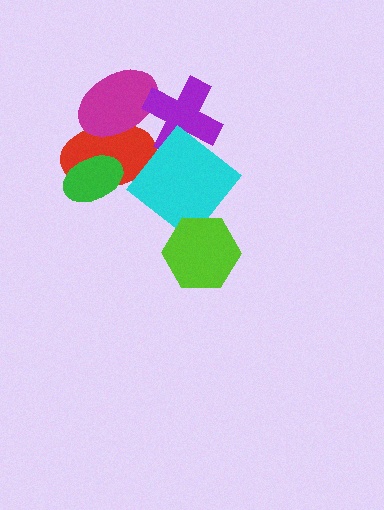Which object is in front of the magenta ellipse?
The purple cross is in front of the magenta ellipse.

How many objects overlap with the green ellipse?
1 object overlaps with the green ellipse.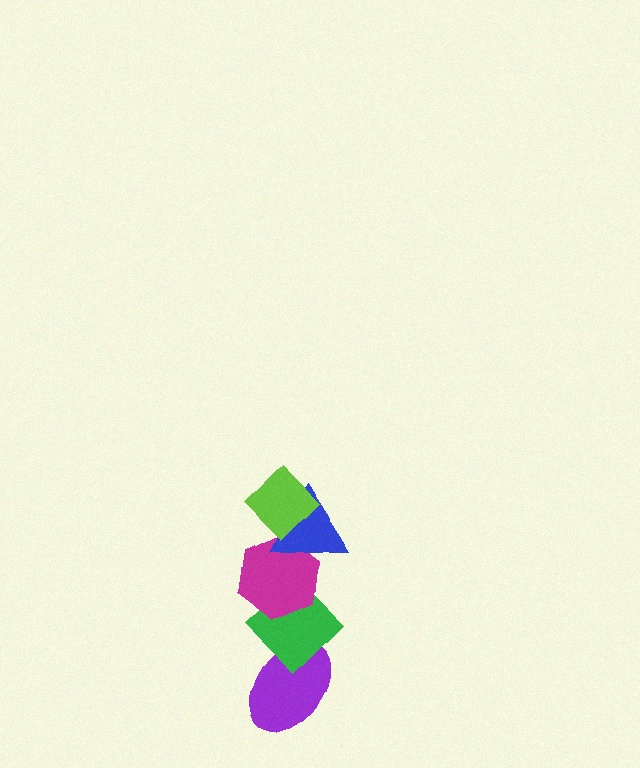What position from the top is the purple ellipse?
The purple ellipse is 5th from the top.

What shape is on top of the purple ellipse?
The green diamond is on top of the purple ellipse.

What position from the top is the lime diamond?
The lime diamond is 1st from the top.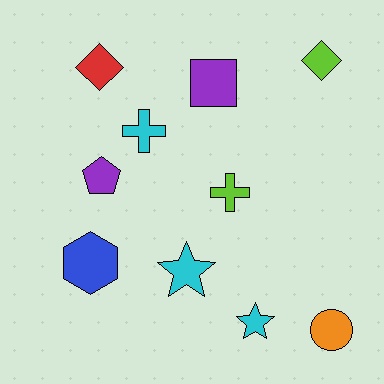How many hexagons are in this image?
There is 1 hexagon.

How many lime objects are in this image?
There are 2 lime objects.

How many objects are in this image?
There are 10 objects.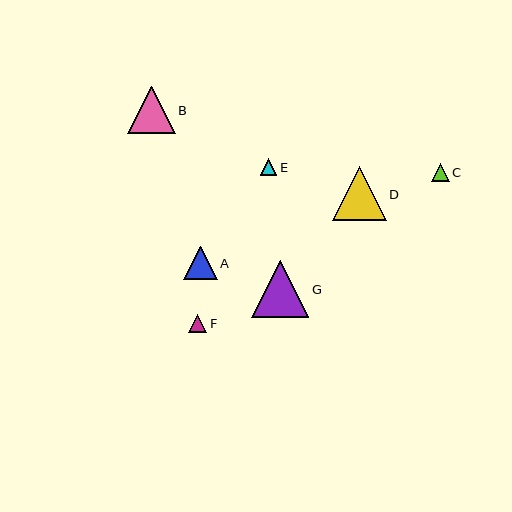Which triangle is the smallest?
Triangle E is the smallest with a size of approximately 16 pixels.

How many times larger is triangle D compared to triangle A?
Triangle D is approximately 1.6 times the size of triangle A.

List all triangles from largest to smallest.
From largest to smallest: G, D, B, A, C, F, E.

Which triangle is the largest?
Triangle G is the largest with a size of approximately 57 pixels.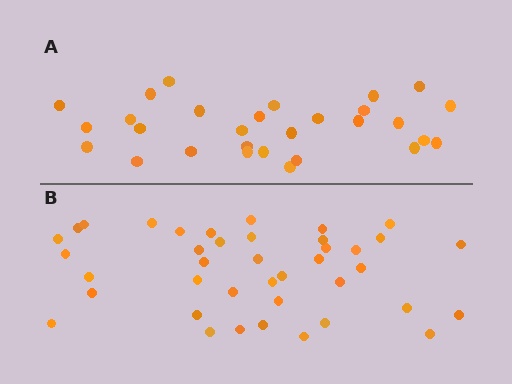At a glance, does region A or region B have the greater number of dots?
Region B (the bottom region) has more dots.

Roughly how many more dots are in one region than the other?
Region B has roughly 12 or so more dots than region A.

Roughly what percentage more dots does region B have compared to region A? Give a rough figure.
About 40% more.